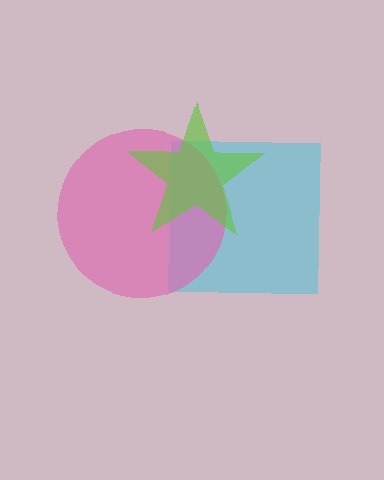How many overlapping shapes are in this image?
There are 3 overlapping shapes in the image.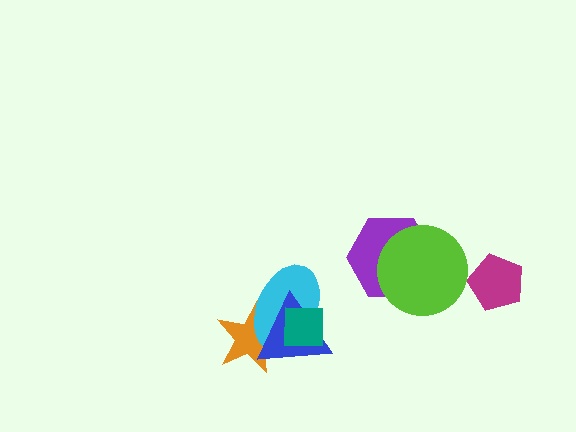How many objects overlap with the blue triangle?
3 objects overlap with the blue triangle.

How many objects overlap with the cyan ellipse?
3 objects overlap with the cyan ellipse.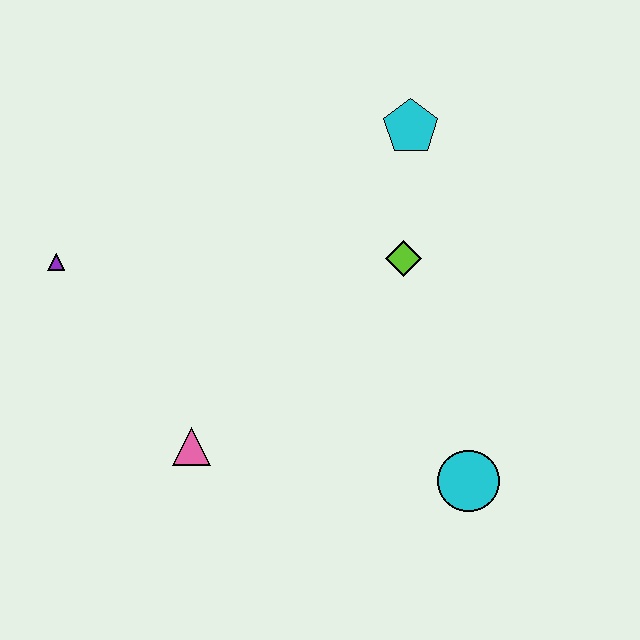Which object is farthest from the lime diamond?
The purple triangle is farthest from the lime diamond.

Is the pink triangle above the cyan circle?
Yes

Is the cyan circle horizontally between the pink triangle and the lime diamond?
No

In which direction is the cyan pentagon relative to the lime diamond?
The cyan pentagon is above the lime diamond.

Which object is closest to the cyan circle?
The lime diamond is closest to the cyan circle.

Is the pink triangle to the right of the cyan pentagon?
No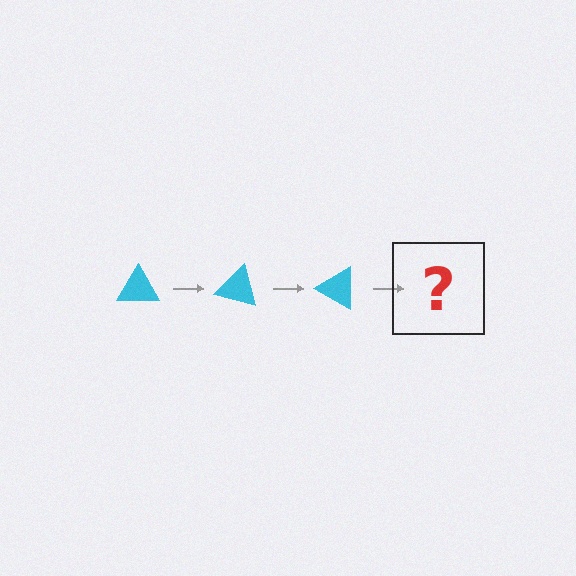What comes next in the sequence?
The next element should be a cyan triangle rotated 45 degrees.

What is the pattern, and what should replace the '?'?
The pattern is that the triangle rotates 15 degrees each step. The '?' should be a cyan triangle rotated 45 degrees.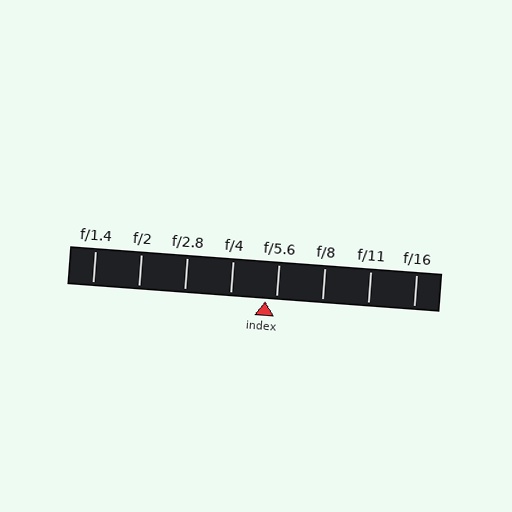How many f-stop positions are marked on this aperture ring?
There are 8 f-stop positions marked.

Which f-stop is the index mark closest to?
The index mark is closest to f/5.6.